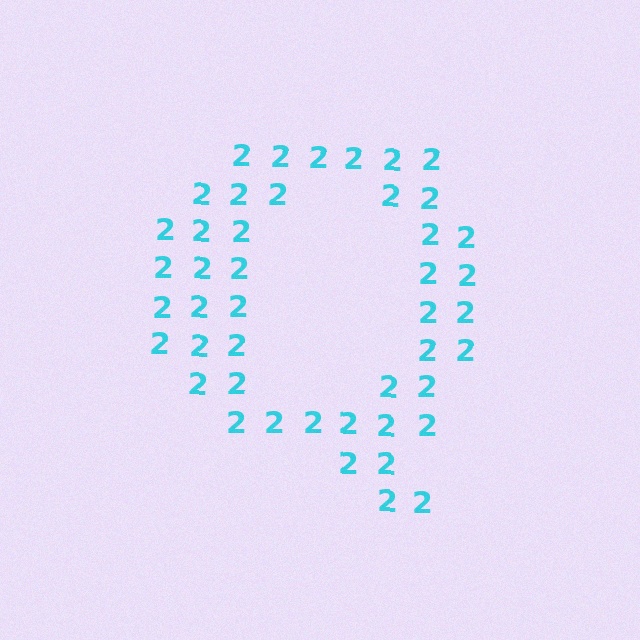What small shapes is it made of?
It is made of small digit 2's.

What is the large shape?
The large shape is the letter Q.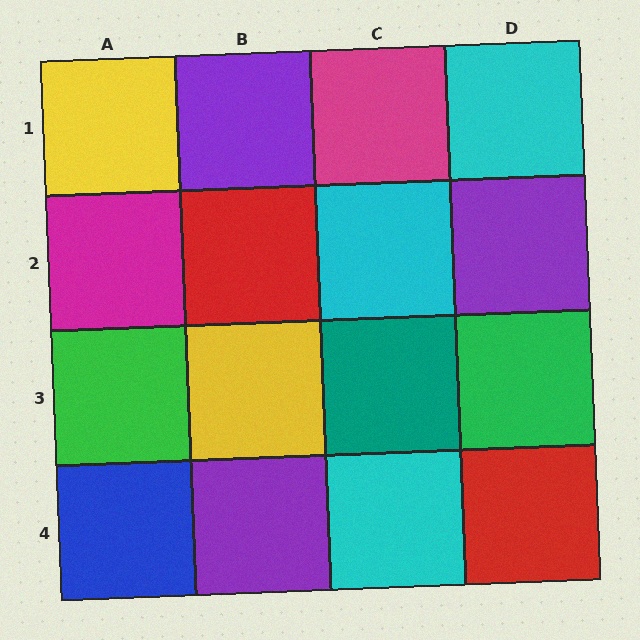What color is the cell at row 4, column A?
Blue.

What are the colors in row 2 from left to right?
Magenta, red, cyan, purple.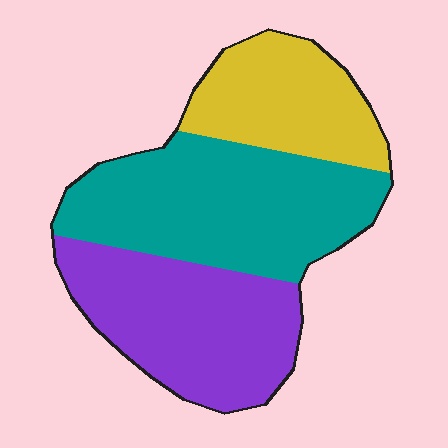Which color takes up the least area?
Yellow, at roughly 25%.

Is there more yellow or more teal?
Teal.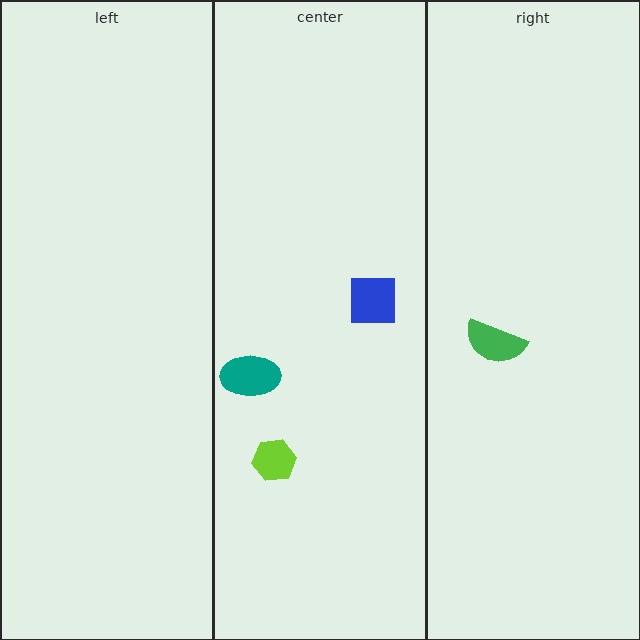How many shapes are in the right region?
1.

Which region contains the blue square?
The center region.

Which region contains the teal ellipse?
The center region.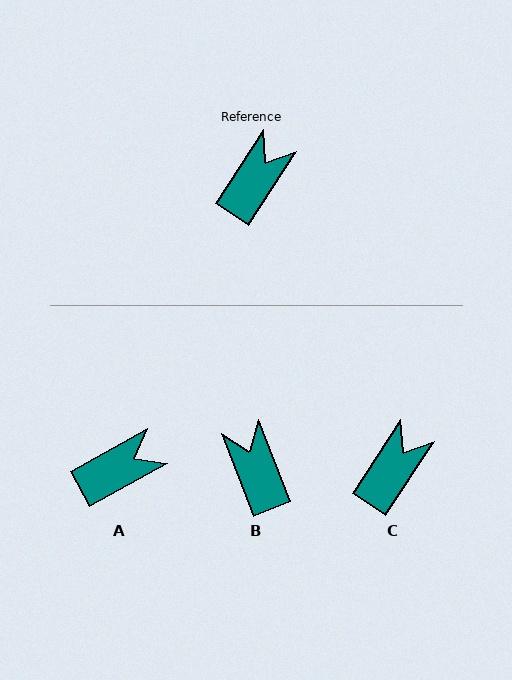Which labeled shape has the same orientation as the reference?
C.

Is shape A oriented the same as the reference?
No, it is off by about 27 degrees.